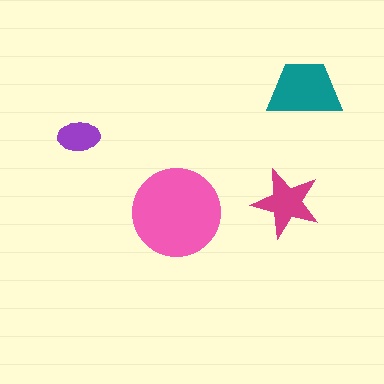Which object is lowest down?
The pink circle is bottommost.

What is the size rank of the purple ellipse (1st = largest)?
4th.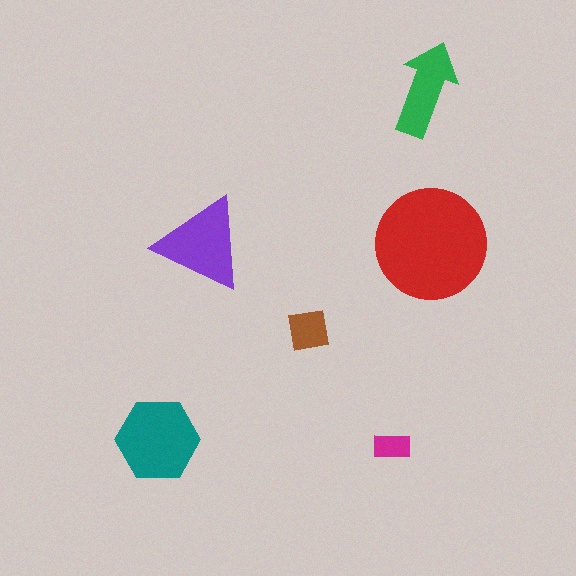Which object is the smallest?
The magenta rectangle.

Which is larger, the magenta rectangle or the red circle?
The red circle.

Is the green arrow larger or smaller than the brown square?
Larger.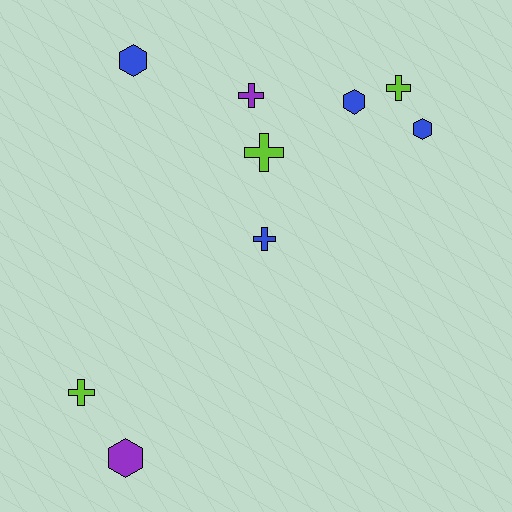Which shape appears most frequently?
Cross, with 5 objects.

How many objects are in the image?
There are 9 objects.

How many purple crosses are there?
There is 1 purple cross.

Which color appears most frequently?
Blue, with 4 objects.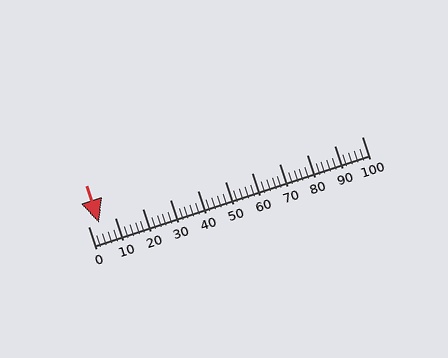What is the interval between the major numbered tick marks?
The major tick marks are spaced 10 units apart.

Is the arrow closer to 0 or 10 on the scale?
The arrow is closer to 0.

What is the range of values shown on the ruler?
The ruler shows values from 0 to 100.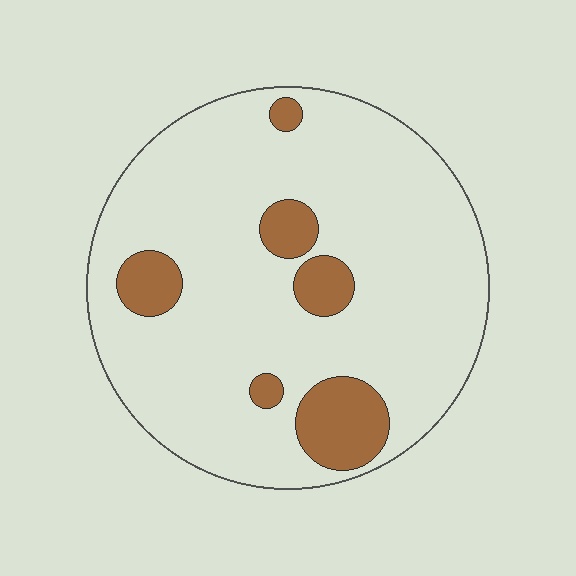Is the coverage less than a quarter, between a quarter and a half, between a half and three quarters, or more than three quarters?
Less than a quarter.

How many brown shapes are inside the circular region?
6.